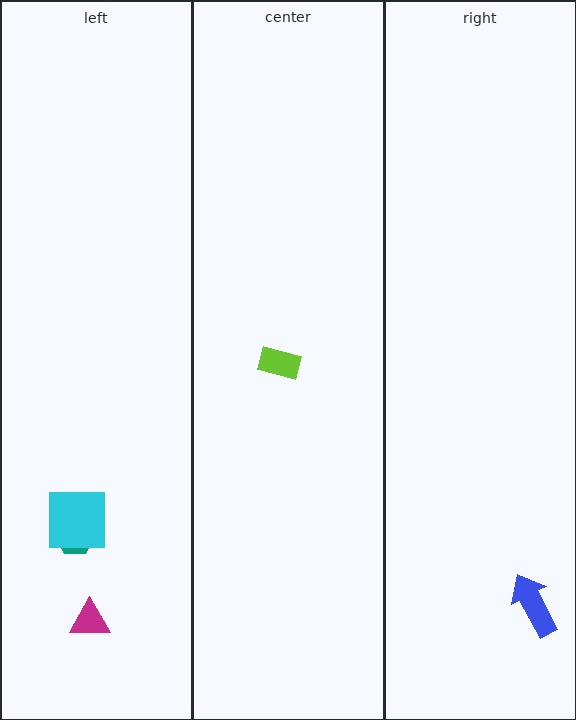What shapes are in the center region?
The lime rectangle.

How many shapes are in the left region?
3.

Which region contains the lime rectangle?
The center region.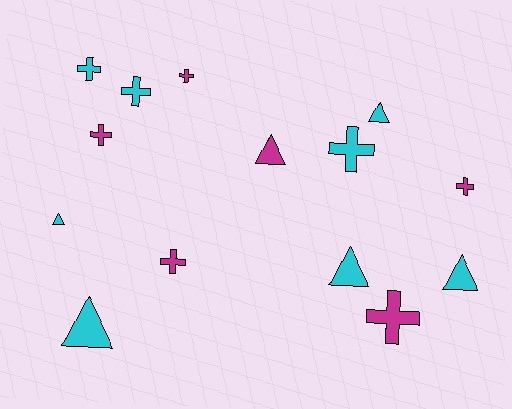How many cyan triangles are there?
There are 5 cyan triangles.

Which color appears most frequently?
Cyan, with 8 objects.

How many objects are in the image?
There are 14 objects.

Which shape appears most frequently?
Cross, with 8 objects.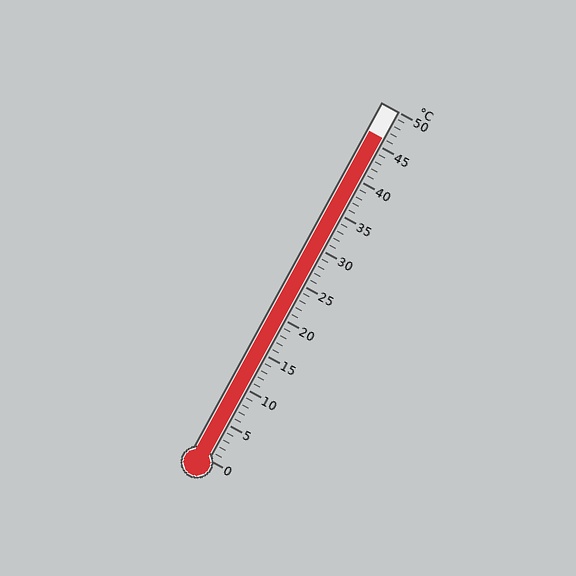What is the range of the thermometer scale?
The thermometer scale ranges from 0°C to 50°C.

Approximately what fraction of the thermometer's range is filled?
The thermometer is filled to approximately 90% of its range.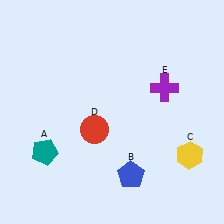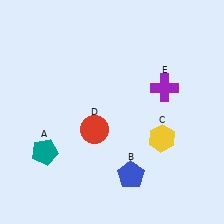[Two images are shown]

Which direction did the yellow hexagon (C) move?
The yellow hexagon (C) moved left.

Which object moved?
The yellow hexagon (C) moved left.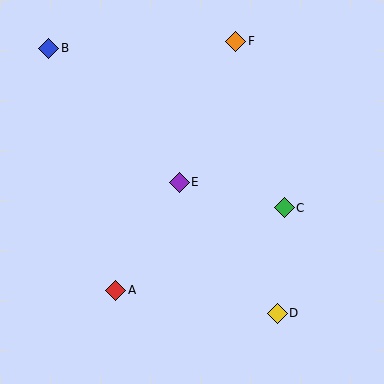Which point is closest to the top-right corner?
Point F is closest to the top-right corner.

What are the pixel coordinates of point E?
Point E is at (179, 182).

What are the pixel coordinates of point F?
Point F is at (236, 41).